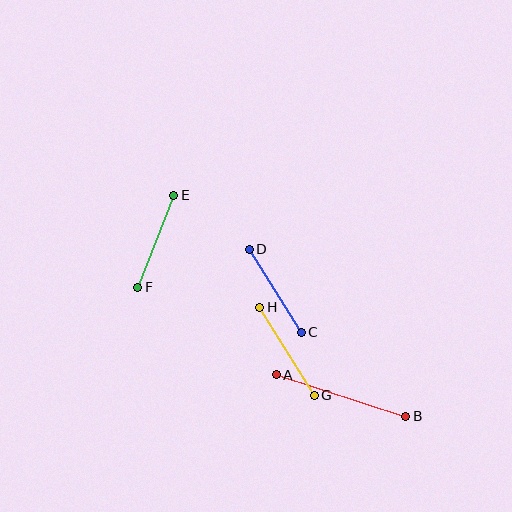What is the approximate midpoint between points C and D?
The midpoint is at approximately (275, 291) pixels.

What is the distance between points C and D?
The distance is approximately 98 pixels.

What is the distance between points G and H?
The distance is approximately 103 pixels.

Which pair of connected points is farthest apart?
Points A and B are farthest apart.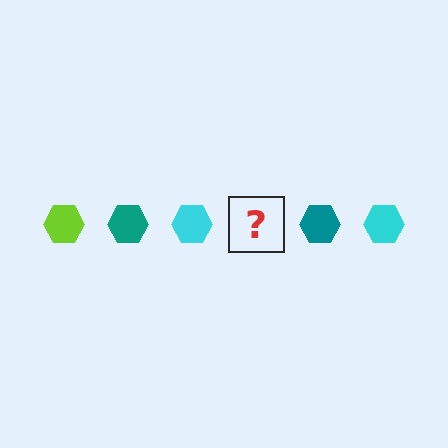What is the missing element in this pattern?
The missing element is a lime hexagon.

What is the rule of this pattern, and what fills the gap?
The rule is that the pattern cycles through lime, teal, cyan hexagons. The gap should be filled with a lime hexagon.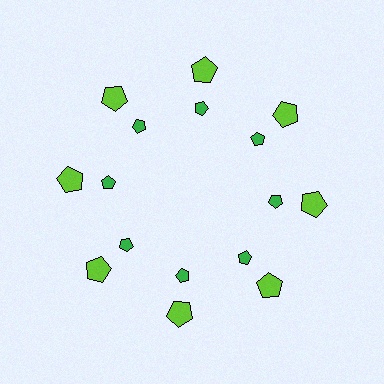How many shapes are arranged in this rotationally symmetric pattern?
There are 16 shapes, arranged in 8 groups of 2.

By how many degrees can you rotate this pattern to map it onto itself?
The pattern maps onto itself every 45 degrees of rotation.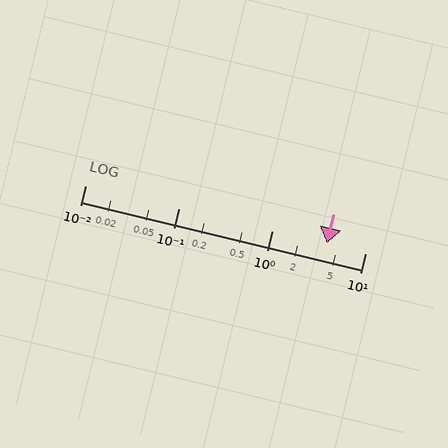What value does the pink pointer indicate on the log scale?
The pointer indicates approximately 3.9.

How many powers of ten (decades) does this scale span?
The scale spans 3 decades, from 0.01 to 10.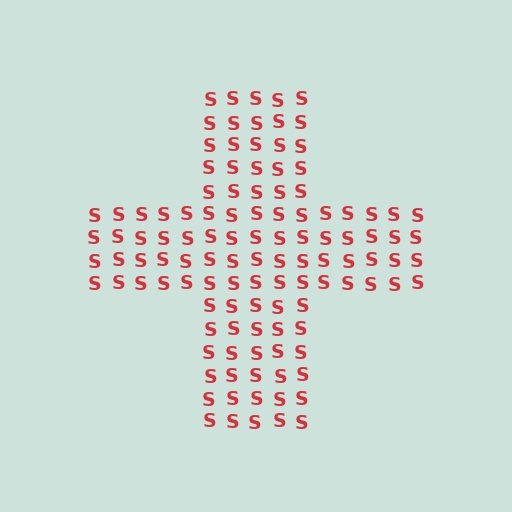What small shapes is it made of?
It is made of small letter S's.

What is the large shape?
The large shape is a cross.